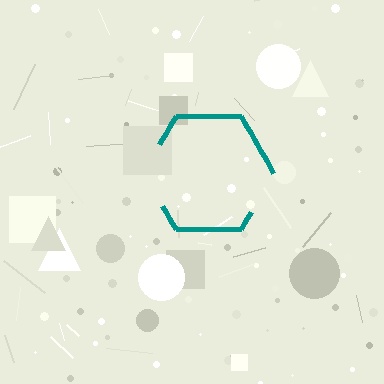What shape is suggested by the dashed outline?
The dashed outline suggests a hexagon.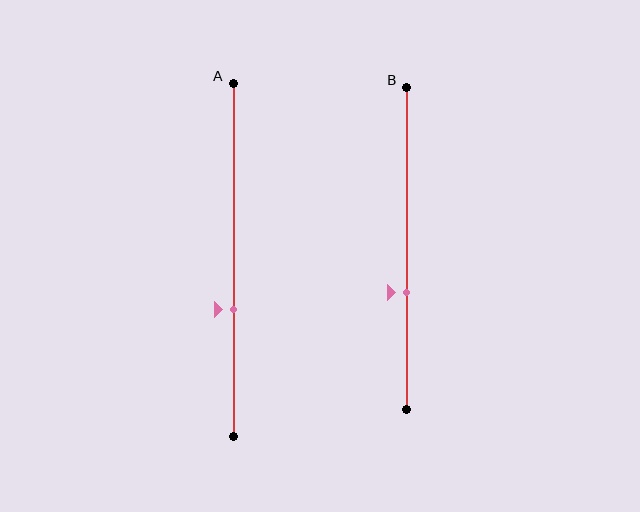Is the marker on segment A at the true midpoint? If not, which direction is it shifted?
No, the marker on segment A is shifted downward by about 14% of the segment length.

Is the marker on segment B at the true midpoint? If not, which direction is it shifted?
No, the marker on segment B is shifted downward by about 14% of the segment length.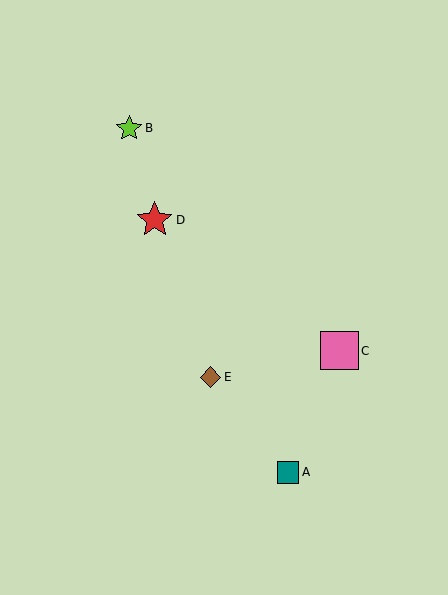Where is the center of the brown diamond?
The center of the brown diamond is at (211, 377).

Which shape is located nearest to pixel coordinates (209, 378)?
The brown diamond (labeled E) at (211, 377) is nearest to that location.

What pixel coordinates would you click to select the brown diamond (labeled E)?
Click at (211, 377) to select the brown diamond E.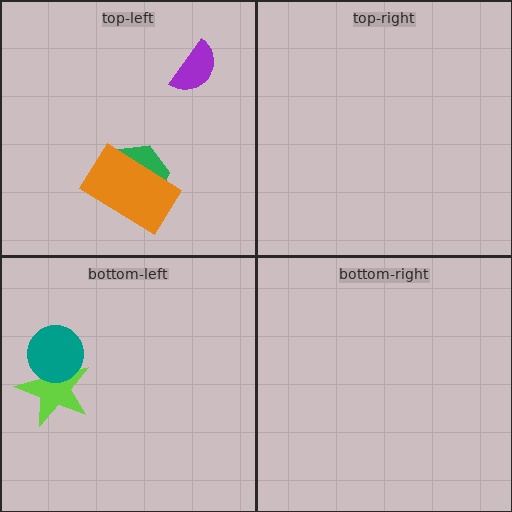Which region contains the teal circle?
The bottom-left region.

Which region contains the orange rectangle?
The top-left region.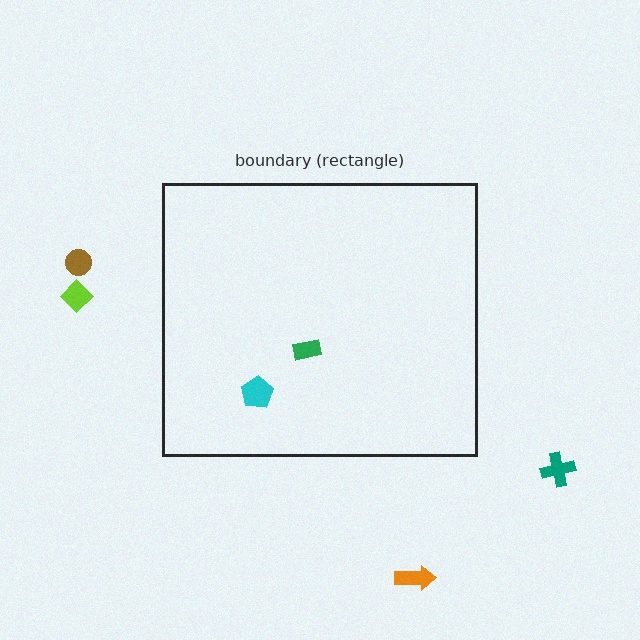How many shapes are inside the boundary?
2 inside, 4 outside.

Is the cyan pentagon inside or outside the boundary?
Inside.